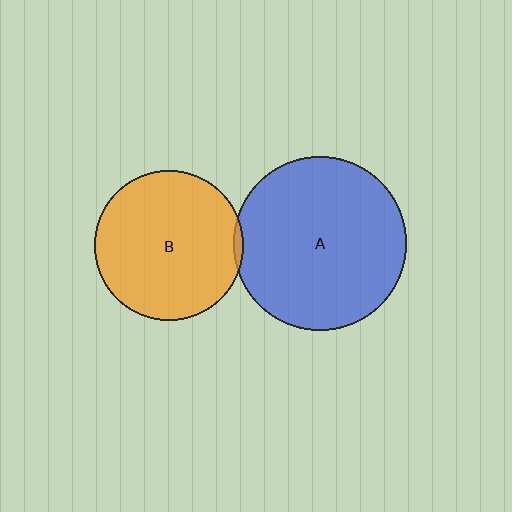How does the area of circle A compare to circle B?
Approximately 1.3 times.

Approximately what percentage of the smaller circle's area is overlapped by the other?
Approximately 5%.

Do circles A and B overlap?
Yes.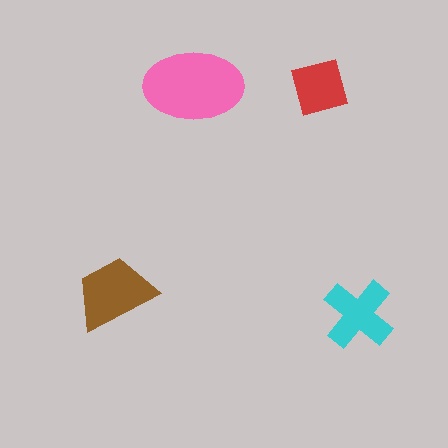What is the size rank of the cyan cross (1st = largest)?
3rd.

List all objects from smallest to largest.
The red square, the cyan cross, the brown trapezoid, the pink ellipse.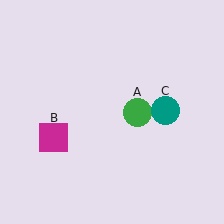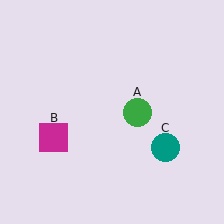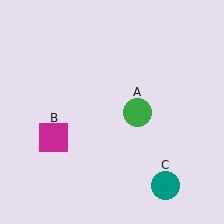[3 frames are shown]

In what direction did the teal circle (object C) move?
The teal circle (object C) moved down.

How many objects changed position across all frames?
1 object changed position: teal circle (object C).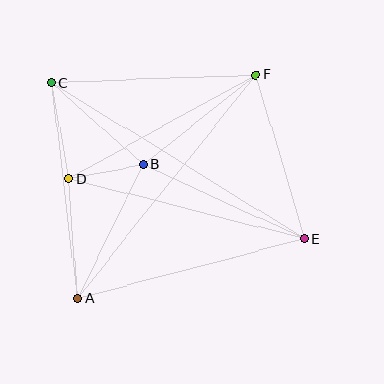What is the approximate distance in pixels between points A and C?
The distance between A and C is approximately 217 pixels.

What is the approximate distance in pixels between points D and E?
The distance between D and E is approximately 244 pixels.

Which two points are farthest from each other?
Points C and E are farthest from each other.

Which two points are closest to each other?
Points B and D are closest to each other.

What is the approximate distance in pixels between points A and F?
The distance between A and F is approximately 286 pixels.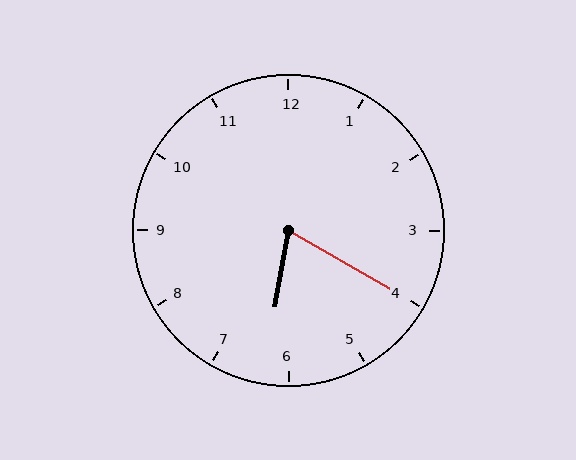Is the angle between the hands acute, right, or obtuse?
It is acute.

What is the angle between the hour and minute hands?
Approximately 70 degrees.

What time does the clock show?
6:20.